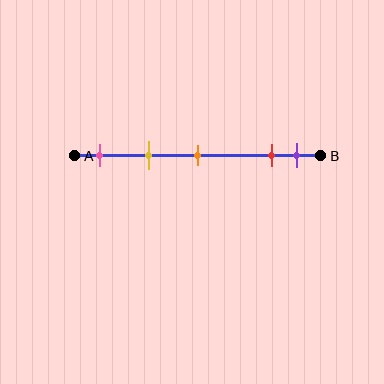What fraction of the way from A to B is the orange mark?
The orange mark is approximately 50% (0.5) of the way from A to B.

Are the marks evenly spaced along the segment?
No, the marks are not evenly spaced.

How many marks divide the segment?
There are 5 marks dividing the segment.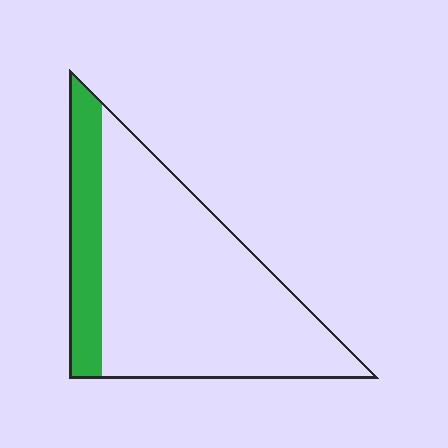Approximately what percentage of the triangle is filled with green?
Approximately 20%.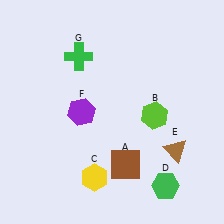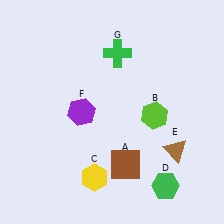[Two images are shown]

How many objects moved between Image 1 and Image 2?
1 object moved between the two images.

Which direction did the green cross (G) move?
The green cross (G) moved right.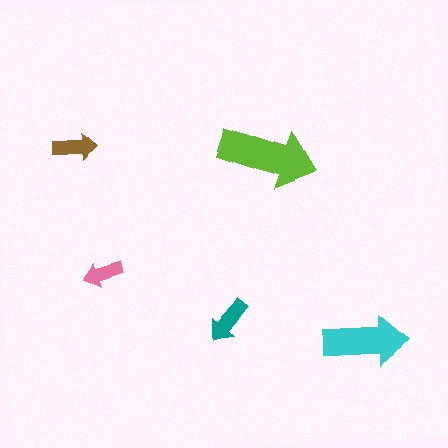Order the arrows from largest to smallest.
the lime one, the cyan one, the teal one, the brown one, the pink one.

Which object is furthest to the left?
The brown arrow is leftmost.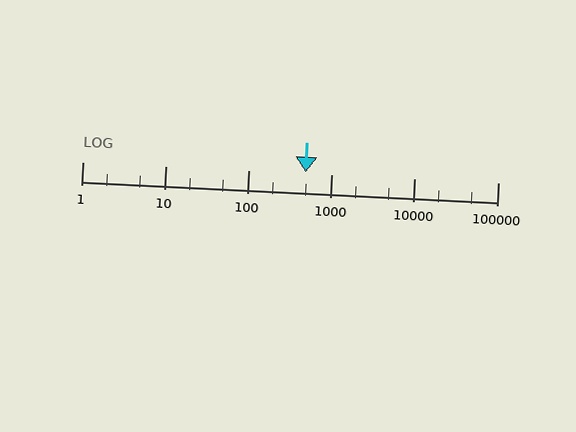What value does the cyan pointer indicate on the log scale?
The pointer indicates approximately 490.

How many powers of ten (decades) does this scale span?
The scale spans 5 decades, from 1 to 100000.